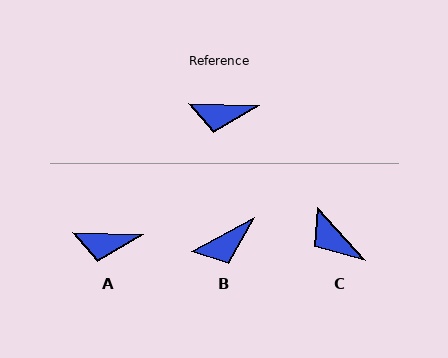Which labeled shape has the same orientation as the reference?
A.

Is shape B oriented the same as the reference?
No, it is off by about 30 degrees.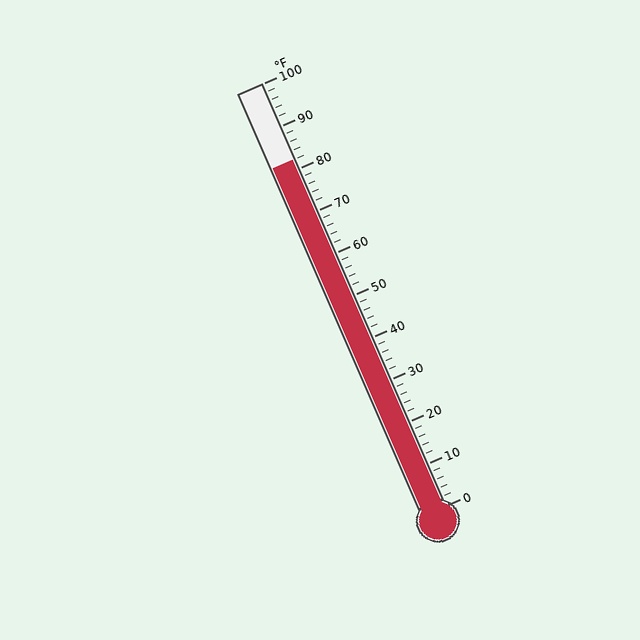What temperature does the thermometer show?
The thermometer shows approximately 82°F.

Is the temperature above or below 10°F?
The temperature is above 10°F.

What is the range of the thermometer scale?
The thermometer scale ranges from 0°F to 100°F.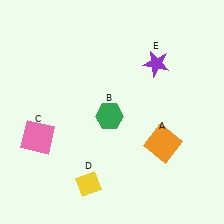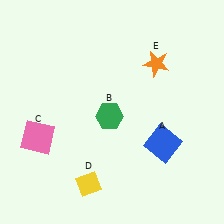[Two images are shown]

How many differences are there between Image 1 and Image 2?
There are 2 differences between the two images.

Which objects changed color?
A changed from orange to blue. E changed from purple to orange.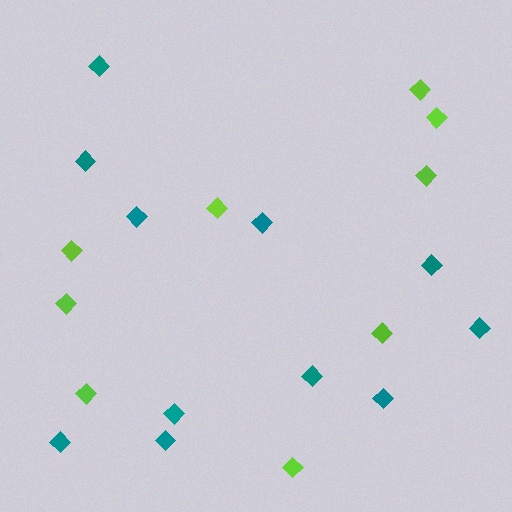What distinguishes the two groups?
There are 2 groups: one group of lime diamonds (9) and one group of teal diamonds (11).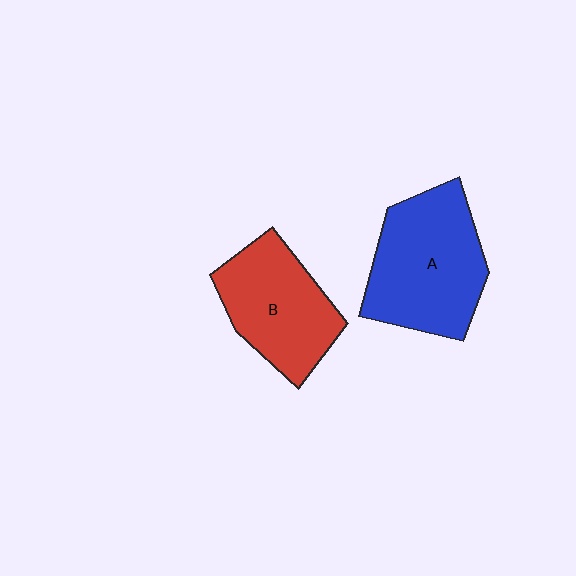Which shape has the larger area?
Shape A (blue).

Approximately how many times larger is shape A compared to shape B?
Approximately 1.2 times.